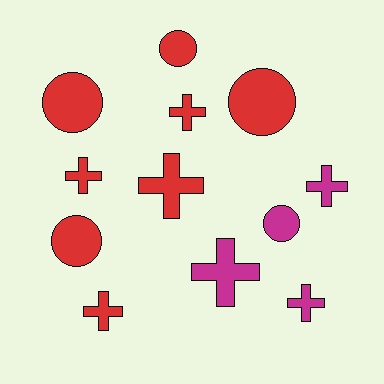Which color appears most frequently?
Red, with 8 objects.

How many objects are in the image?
There are 12 objects.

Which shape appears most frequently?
Cross, with 7 objects.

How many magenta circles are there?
There is 1 magenta circle.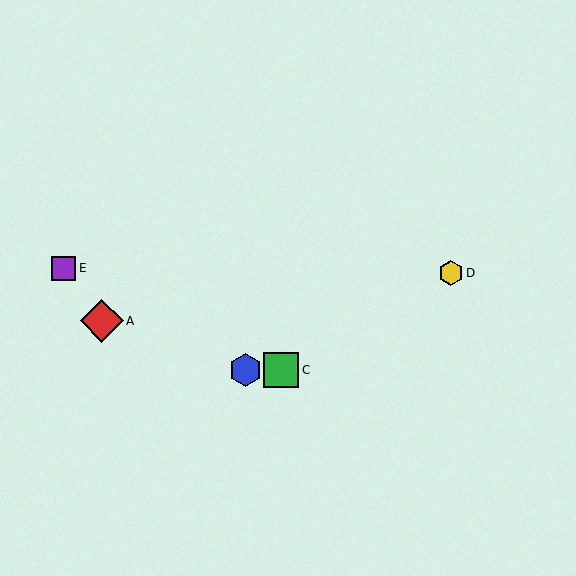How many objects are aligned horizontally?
2 objects (B, C) are aligned horizontally.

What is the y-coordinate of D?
Object D is at y≈273.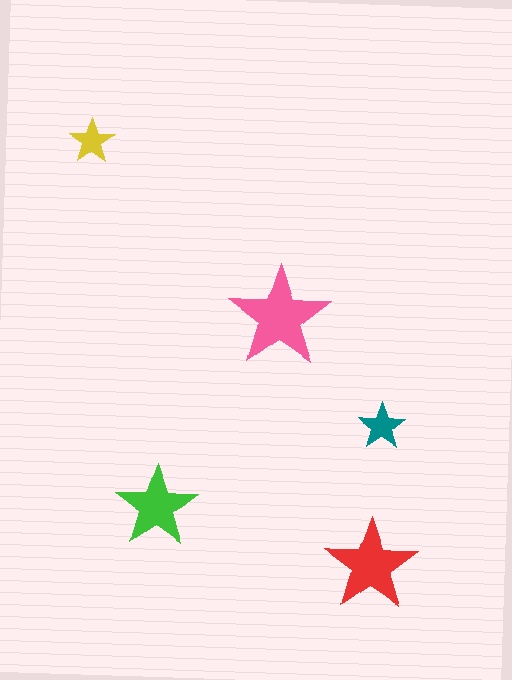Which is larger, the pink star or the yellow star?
The pink one.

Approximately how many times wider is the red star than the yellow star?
About 2 times wider.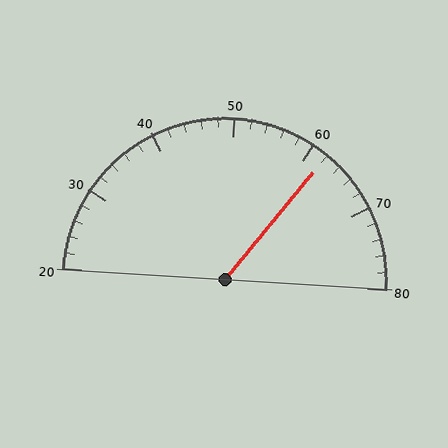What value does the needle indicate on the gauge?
The needle indicates approximately 62.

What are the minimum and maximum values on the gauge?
The gauge ranges from 20 to 80.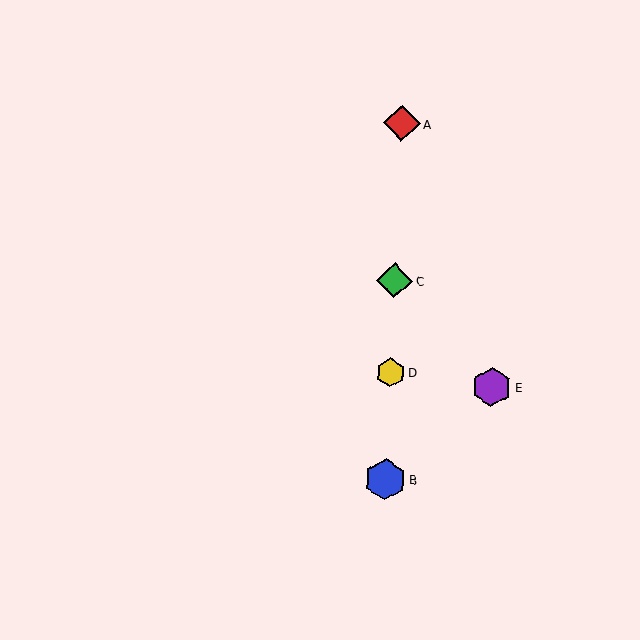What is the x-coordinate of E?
Object E is at x≈492.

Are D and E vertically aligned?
No, D is at x≈390 and E is at x≈492.